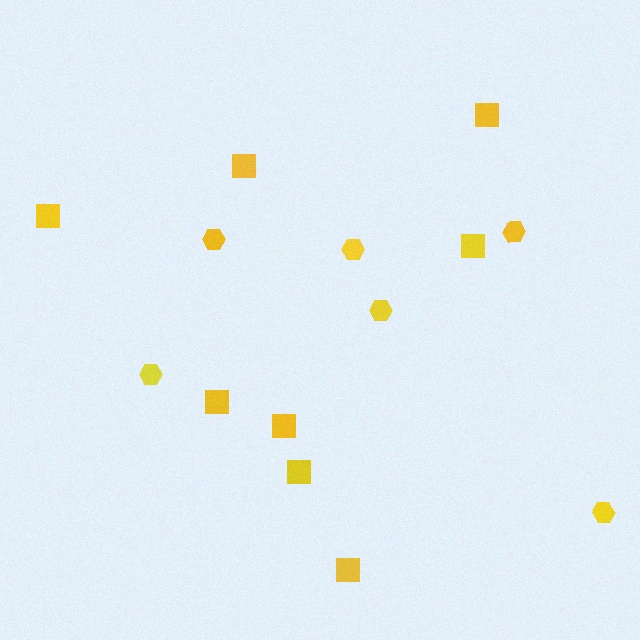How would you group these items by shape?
There are 2 groups: one group of hexagons (6) and one group of squares (8).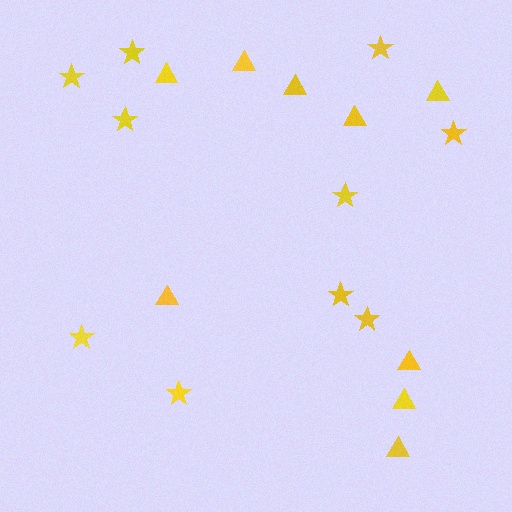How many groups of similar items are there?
There are 2 groups: one group of triangles (9) and one group of stars (10).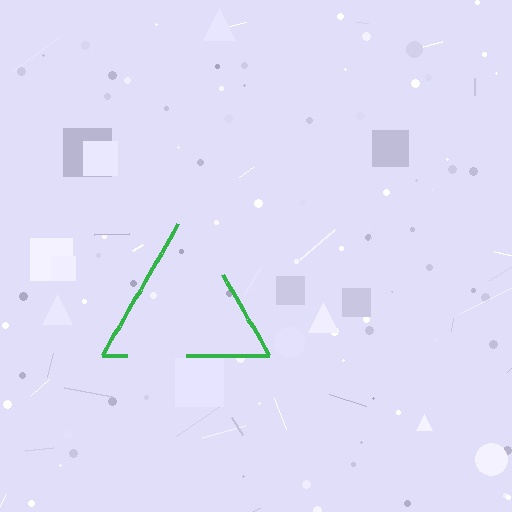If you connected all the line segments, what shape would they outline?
They would outline a triangle.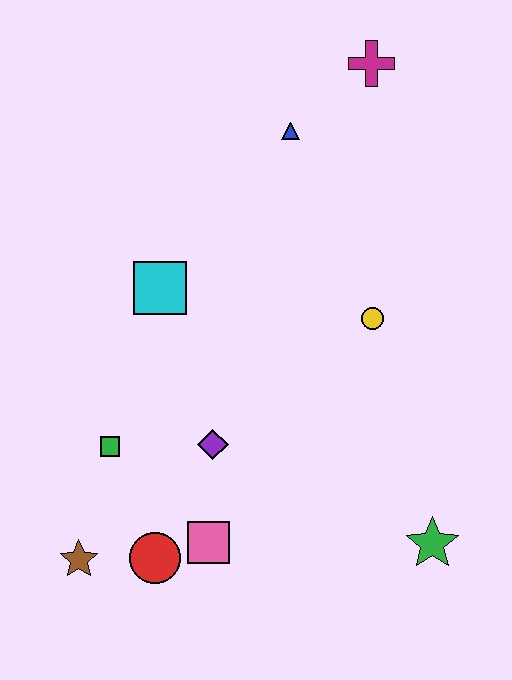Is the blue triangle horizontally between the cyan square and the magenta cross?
Yes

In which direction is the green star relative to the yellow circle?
The green star is below the yellow circle.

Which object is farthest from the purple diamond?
The magenta cross is farthest from the purple diamond.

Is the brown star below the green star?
Yes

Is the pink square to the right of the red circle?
Yes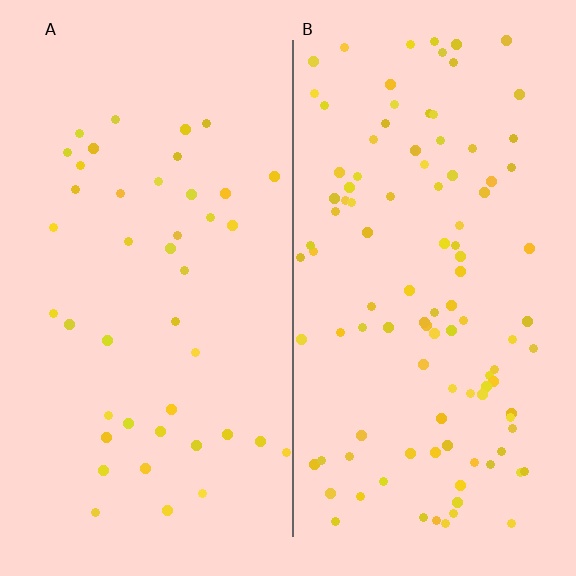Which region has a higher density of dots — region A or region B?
B (the right).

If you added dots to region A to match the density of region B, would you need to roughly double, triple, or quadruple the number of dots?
Approximately triple.